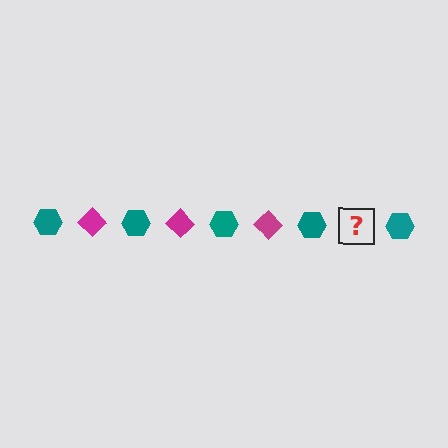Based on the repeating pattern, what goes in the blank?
The blank should be a magenta diamond.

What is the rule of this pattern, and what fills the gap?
The rule is that the pattern alternates between teal hexagon and magenta diamond. The gap should be filled with a magenta diamond.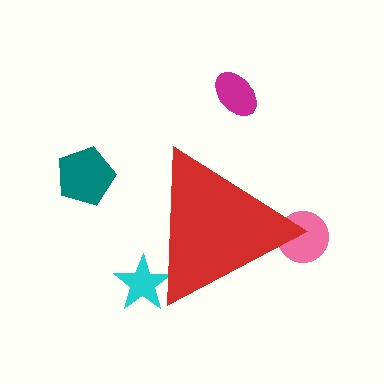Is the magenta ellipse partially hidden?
No, the magenta ellipse is fully visible.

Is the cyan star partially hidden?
Yes, the cyan star is partially hidden behind the red triangle.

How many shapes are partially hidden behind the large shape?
2 shapes are partially hidden.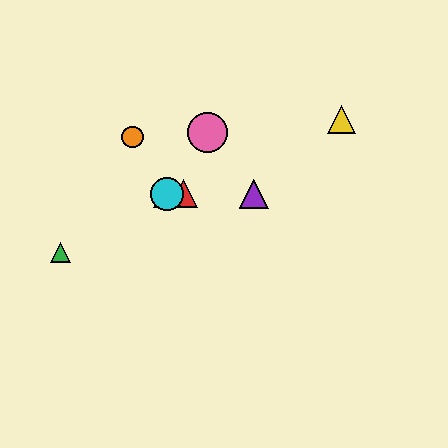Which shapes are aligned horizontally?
The red triangle, the blue triangle, the purple triangle, the cyan circle are aligned horizontally.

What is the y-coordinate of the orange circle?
The orange circle is at y≈137.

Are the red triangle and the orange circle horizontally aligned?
No, the red triangle is at y≈194 and the orange circle is at y≈137.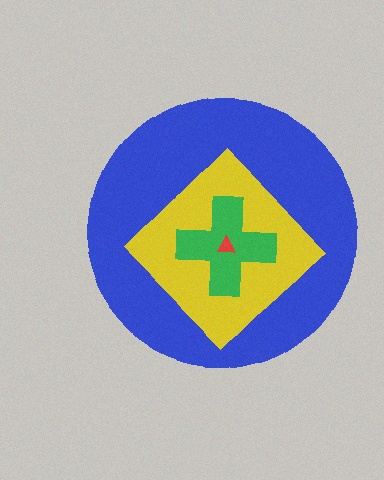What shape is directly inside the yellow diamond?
The green cross.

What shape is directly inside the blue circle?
The yellow diamond.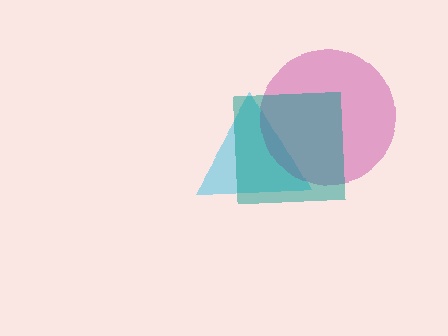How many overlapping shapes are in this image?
There are 3 overlapping shapes in the image.